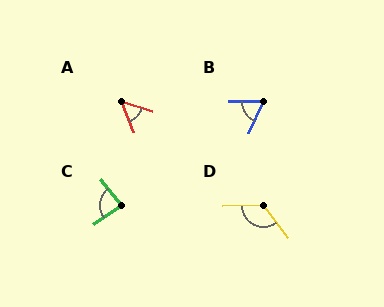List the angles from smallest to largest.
A (51°), B (67°), C (87°), D (125°).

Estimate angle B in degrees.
Approximately 67 degrees.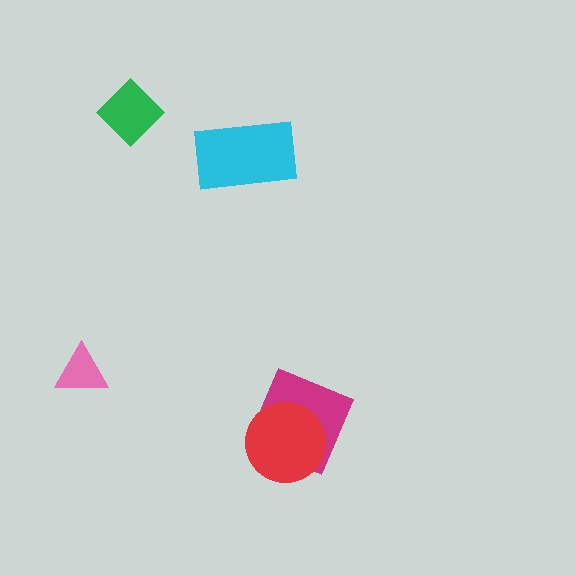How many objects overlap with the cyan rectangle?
0 objects overlap with the cyan rectangle.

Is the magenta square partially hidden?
Yes, it is partially covered by another shape.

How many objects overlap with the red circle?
1 object overlaps with the red circle.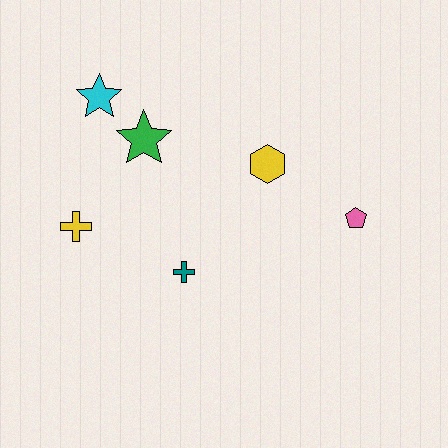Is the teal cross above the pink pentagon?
No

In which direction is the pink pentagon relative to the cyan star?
The pink pentagon is to the right of the cyan star.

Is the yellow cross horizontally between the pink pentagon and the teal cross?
No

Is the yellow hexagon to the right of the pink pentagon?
No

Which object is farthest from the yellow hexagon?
The yellow cross is farthest from the yellow hexagon.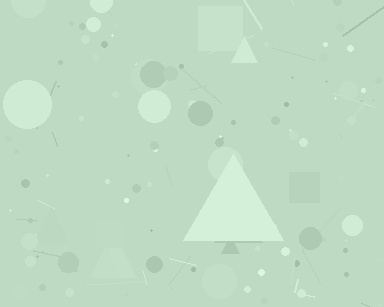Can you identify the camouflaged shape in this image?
The camouflaged shape is a triangle.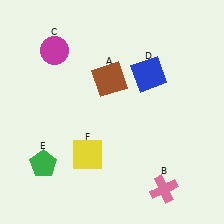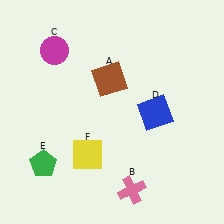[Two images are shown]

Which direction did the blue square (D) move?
The blue square (D) moved down.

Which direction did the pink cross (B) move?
The pink cross (B) moved left.